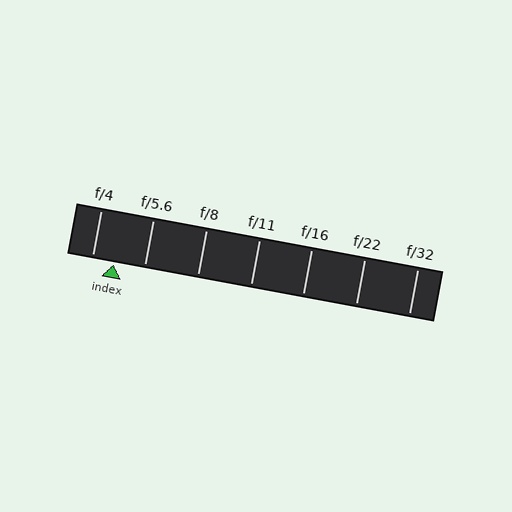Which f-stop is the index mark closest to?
The index mark is closest to f/4.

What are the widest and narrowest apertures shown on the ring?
The widest aperture shown is f/4 and the narrowest is f/32.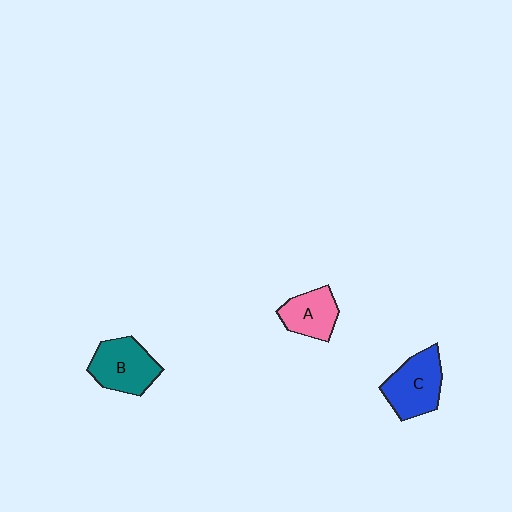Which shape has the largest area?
Shape C (blue).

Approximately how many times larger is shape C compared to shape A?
Approximately 1.3 times.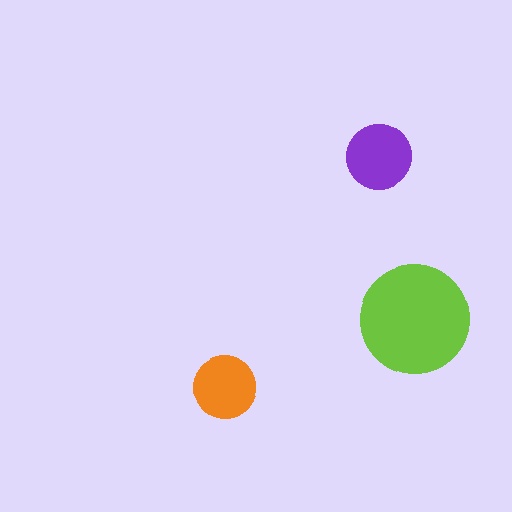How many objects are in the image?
There are 3 objects in the image.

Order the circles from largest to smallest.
the lime one, the purple one, the orange one.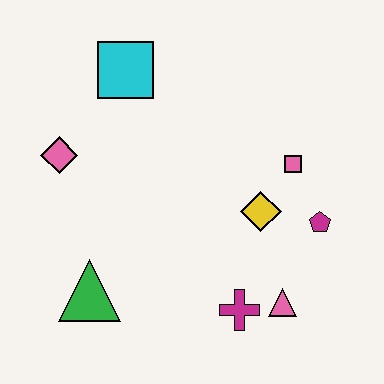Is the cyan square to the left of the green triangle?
No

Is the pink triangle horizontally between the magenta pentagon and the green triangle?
Yes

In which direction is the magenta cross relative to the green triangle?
The magenta cross is to the right of the green triangle.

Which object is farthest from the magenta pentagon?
The pink diamond is farthest from the magenta pentagon.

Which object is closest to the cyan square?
The pink diamond is closest to the cyan square.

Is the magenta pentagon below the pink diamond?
Yes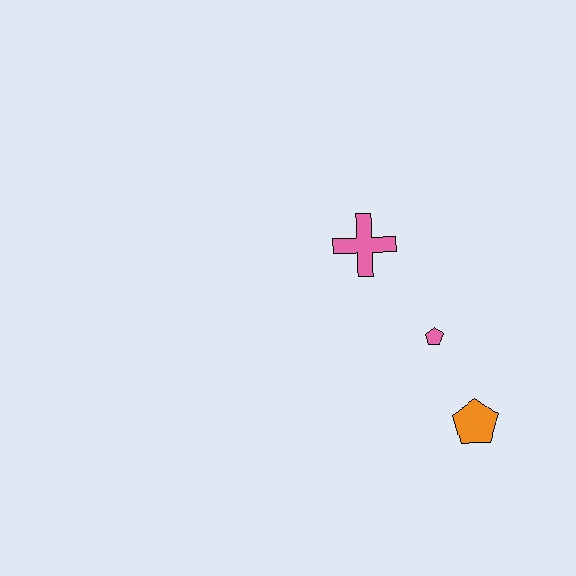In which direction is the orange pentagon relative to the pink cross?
The orange pentagon is below the pink cross.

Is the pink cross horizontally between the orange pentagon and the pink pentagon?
No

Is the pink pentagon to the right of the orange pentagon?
No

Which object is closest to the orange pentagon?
The pink pentagon is closest to the orange pentagon.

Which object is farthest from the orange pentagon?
The pink cross is farthest from the orange pentagon.